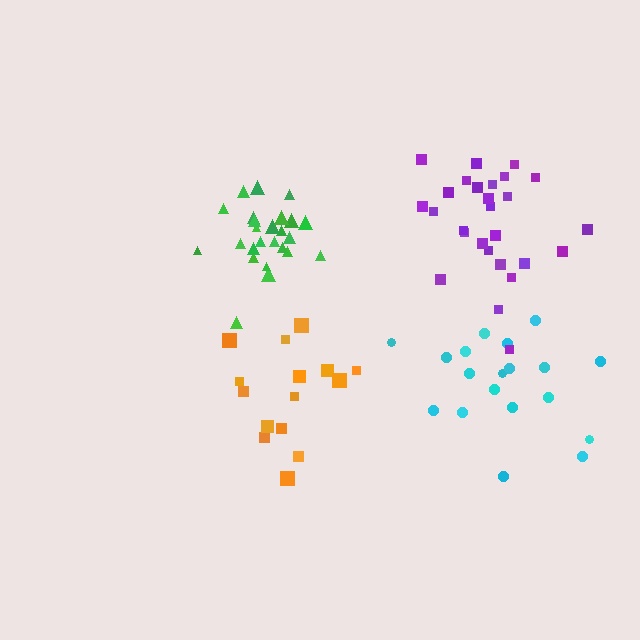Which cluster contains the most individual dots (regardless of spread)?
Purple (27).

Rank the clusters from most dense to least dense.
green, purple, cyan, orange.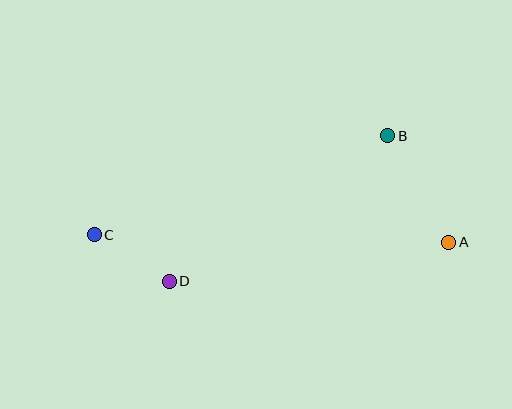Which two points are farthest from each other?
Points A and C are farthest from each other.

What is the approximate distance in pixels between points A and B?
The distance between A and B is approximately 122 pixels.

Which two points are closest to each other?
Points C and D are closest to each other.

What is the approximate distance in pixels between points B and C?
The distance between B and C is approximately 310 pixels.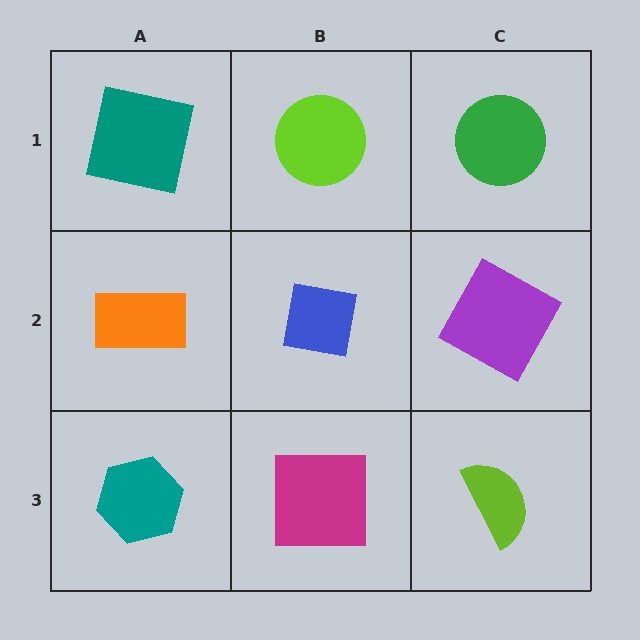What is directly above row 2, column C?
A green circle.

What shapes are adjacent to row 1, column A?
An orange rectangle (row 2, column A), a lime circle (row 1, column B).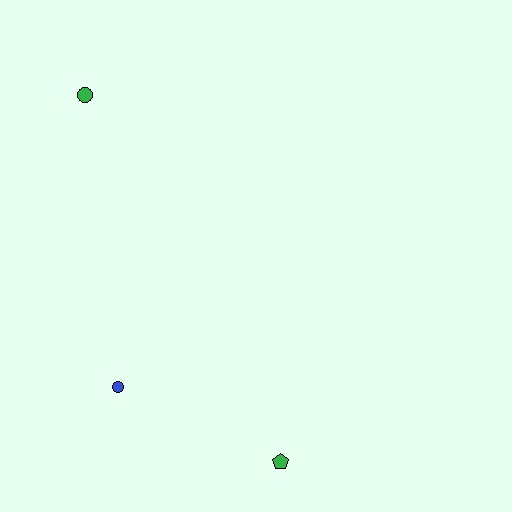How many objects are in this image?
There are 3 objects.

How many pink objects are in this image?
There are no pink objects.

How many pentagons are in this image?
There is 1 pentagon.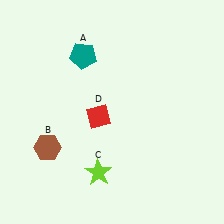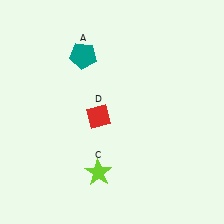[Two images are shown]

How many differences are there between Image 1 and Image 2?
There is 1 difference between the two images.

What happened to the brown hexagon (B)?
The brown hexagon (B) was removed in Image 2. It was in the bottom-left area of Image 1.